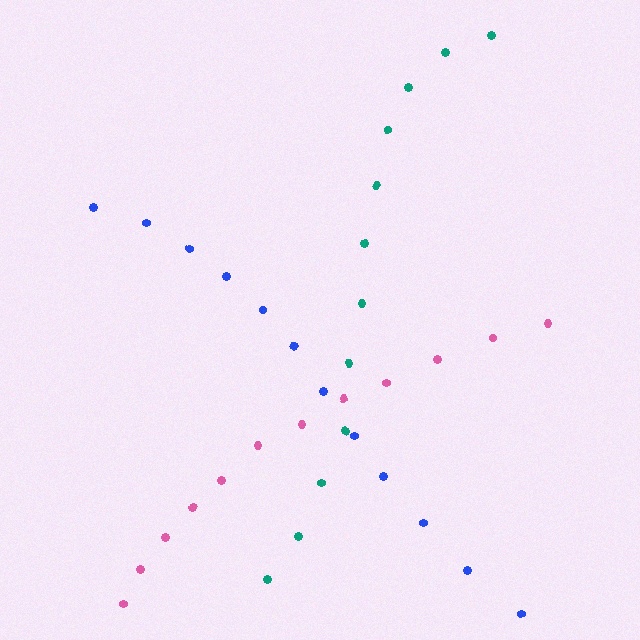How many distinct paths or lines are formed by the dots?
There are 3 distinct paths.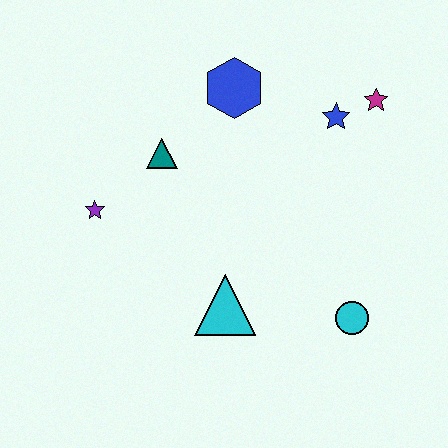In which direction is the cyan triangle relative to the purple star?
The cyan triangle is to the right of the purple star.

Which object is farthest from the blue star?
The purple star is farthest from the blue star.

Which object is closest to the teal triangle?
The purple star is closest to the teal triangle.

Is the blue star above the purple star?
Yes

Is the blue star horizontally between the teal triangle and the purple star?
No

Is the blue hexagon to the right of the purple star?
Yes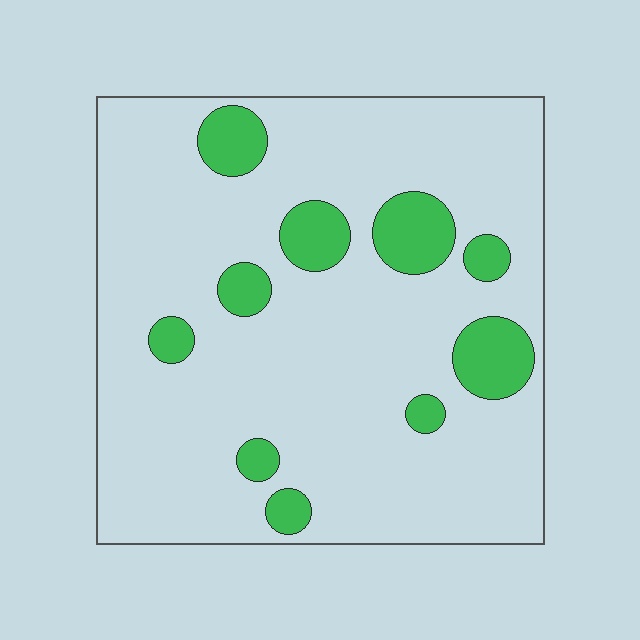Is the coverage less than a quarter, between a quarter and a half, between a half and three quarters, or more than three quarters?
Less than a quarter.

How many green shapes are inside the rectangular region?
10.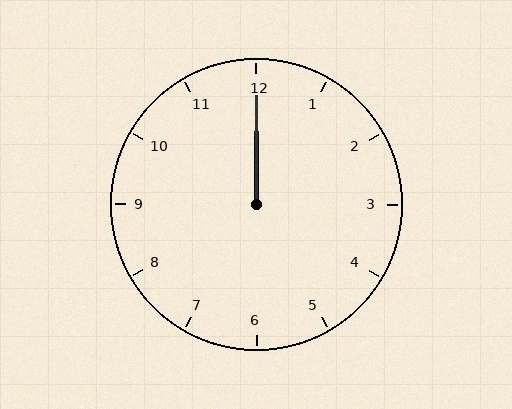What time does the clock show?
12:00.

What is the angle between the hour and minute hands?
Approximately 0 degrees.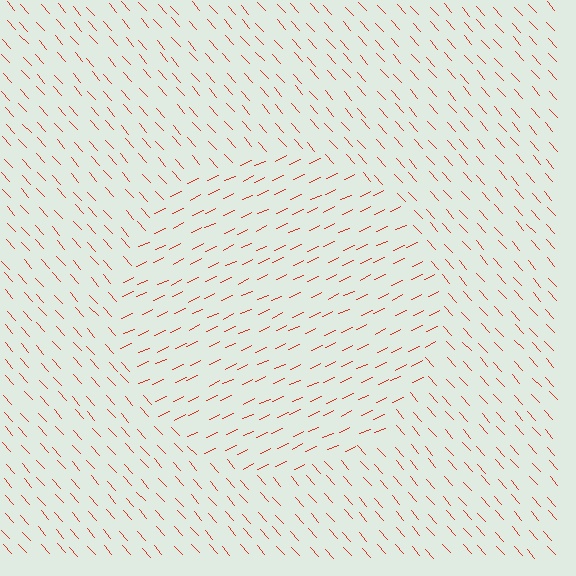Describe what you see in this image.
The image is filled with small red line segments. A circle region in the image has lines oriented differently from the surrounding lines, creating a visible texture boundary.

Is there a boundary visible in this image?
Yes, there is a texture boundary formed by a change in line orientation.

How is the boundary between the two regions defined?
The boundary is defined purely by a change in line orientation (approximately 73 degrees difference). All lines are the same color and thickness.